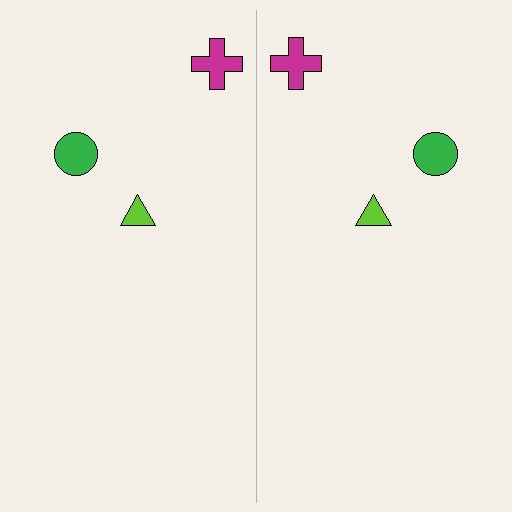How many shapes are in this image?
There are 6 shapes in this image.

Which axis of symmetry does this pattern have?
The pattern has a vertical axis of symmetry running through the center of the image.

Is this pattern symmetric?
Yes, this pattern has bilateral (reflection) symmetry.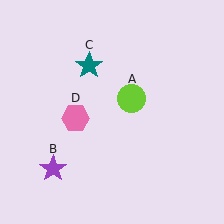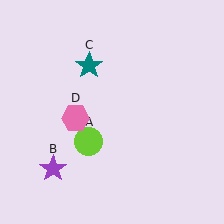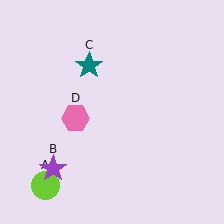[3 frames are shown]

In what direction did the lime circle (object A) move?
The lime circle (object A) moved down and to the left.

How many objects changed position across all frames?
1 object changed position: lime circle (object A).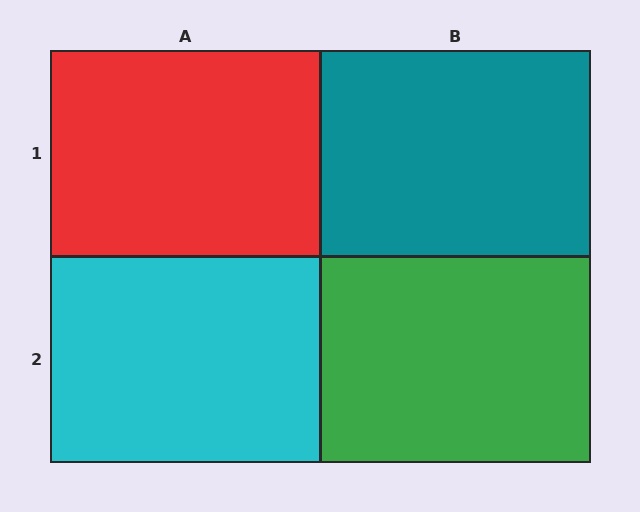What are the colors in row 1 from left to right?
Red, teal.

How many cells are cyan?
1 cell is cyan.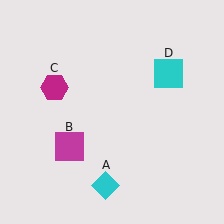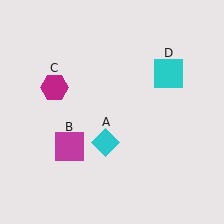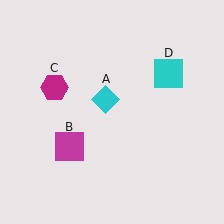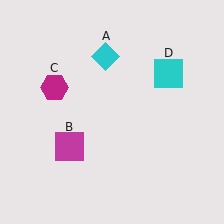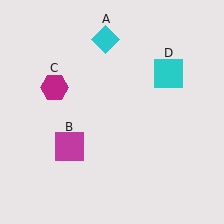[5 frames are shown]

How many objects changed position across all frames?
1 object changed position: cyan diamond (object A).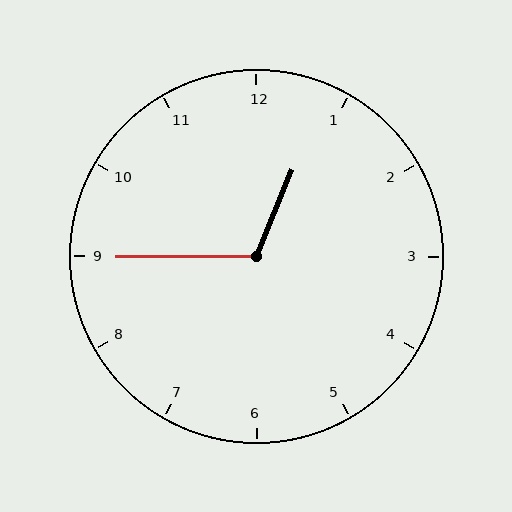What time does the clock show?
12:45.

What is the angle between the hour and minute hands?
Approximately 112 degrees.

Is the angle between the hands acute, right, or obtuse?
It is obtuse.